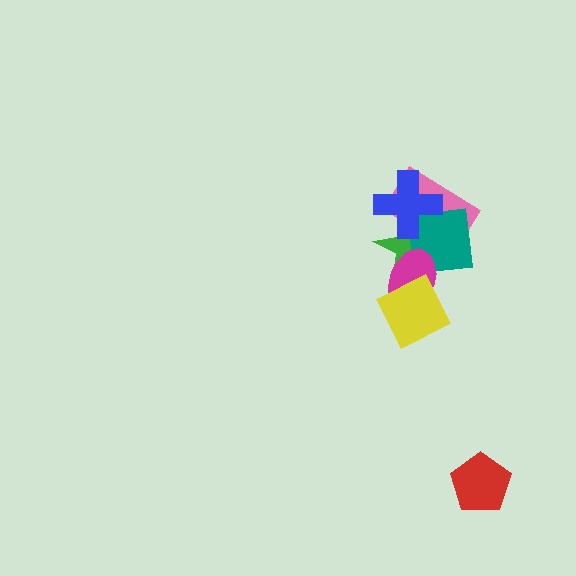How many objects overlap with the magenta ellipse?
3 objects overlap with the magenta ellipse.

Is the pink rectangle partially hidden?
Yes, it is partially covered by another shape.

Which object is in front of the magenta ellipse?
The yellow square is in front of the magenta ellipse.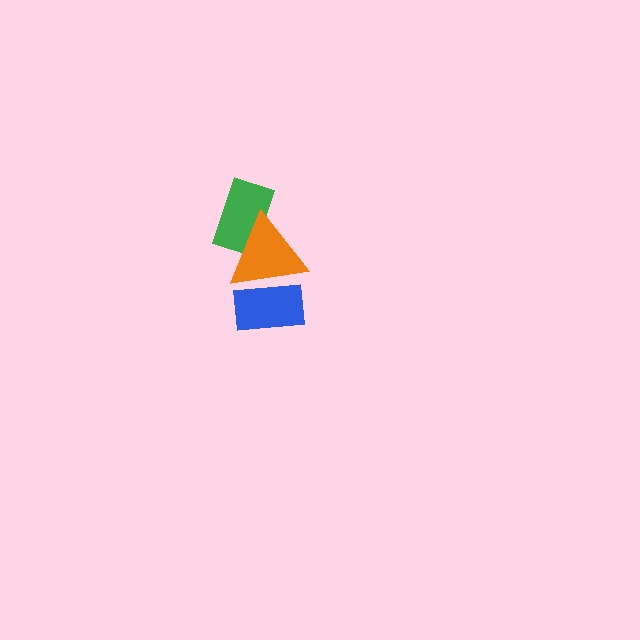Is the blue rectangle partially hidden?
Yes, it is partially covered by another shape.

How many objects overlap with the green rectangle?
1 object overlaps with the green rectangle.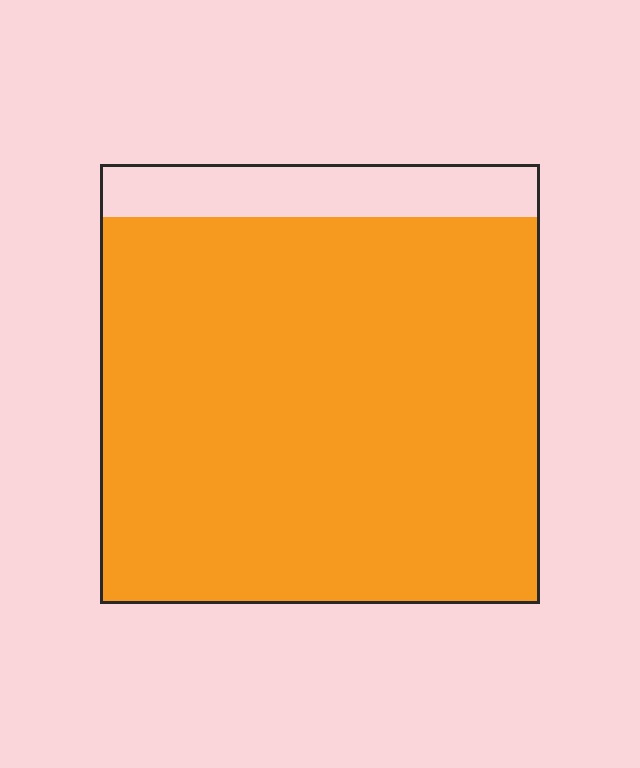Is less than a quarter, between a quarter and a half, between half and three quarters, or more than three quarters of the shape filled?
More than three quarters.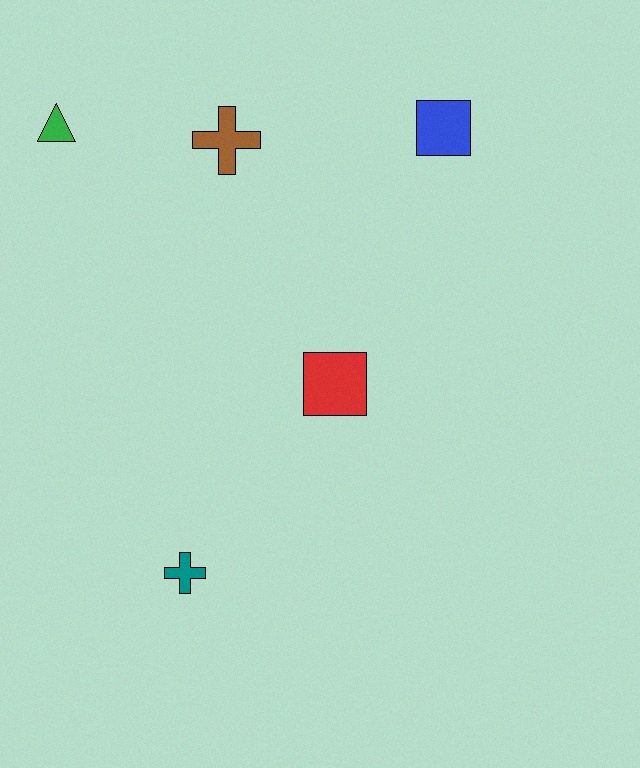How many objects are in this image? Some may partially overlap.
There are 5 objects.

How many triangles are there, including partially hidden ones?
There is 1 triangle.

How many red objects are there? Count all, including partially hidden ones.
There is 1 red object.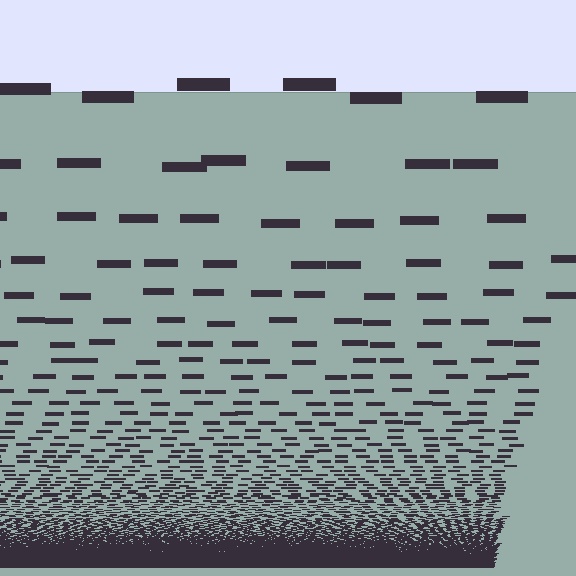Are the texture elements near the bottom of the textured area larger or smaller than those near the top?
Smaller. The gradient is inverted — elements near the bottom are smaller and denser.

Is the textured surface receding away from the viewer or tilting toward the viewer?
The surface appears to tilt toward the viewer. Texture elements get larger and sparser toward the top.